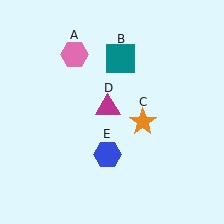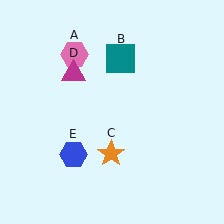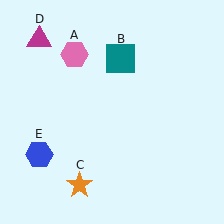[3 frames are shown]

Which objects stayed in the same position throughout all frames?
Pink hexagon (object A) and teal square (object B) remained stationary.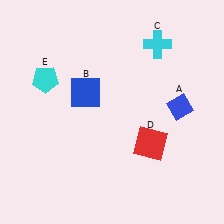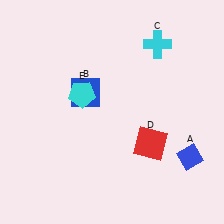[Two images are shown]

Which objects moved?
The objects that moved are: the blue diamond (A), the cyan pentagon (E).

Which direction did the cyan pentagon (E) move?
The cyan pentagon (E) moved right.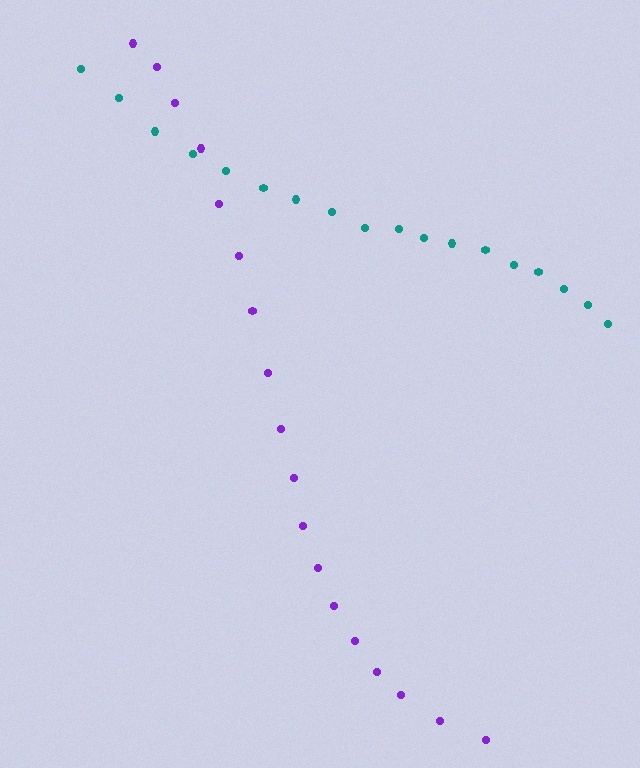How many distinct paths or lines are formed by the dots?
There are 2 distinct paths.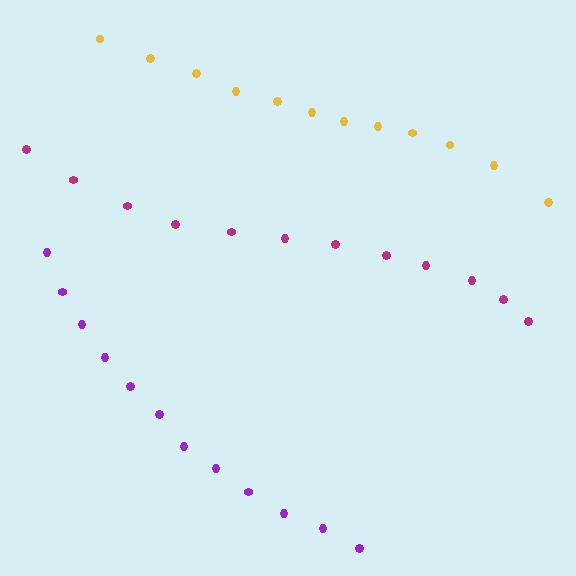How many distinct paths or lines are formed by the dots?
There are 3 distinct paths.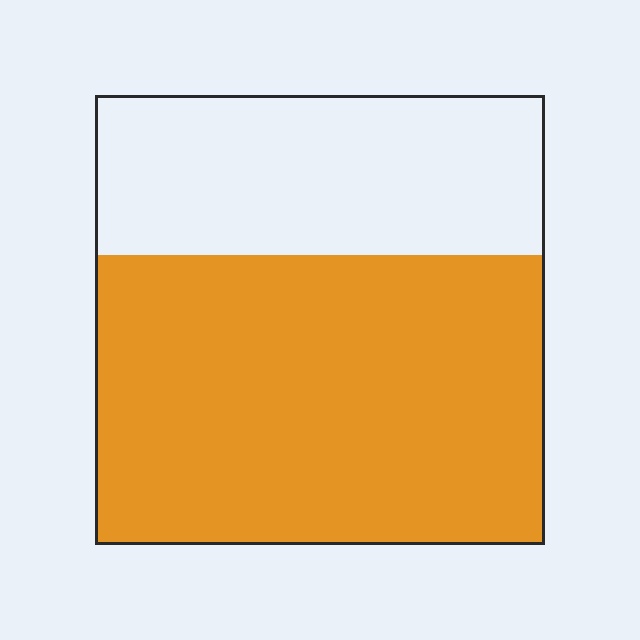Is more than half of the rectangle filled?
Yes.